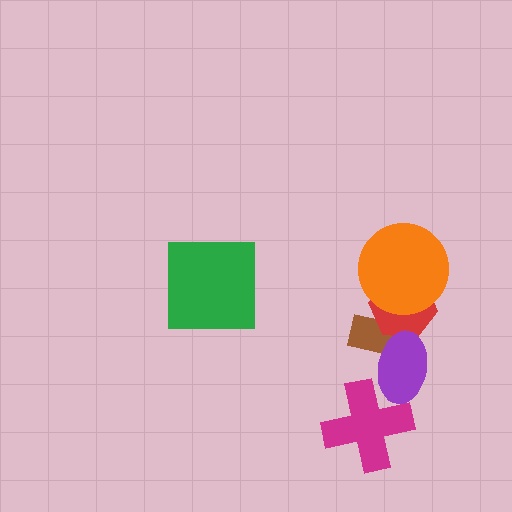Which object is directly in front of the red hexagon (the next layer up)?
The orange circle is directly in front of the red hexagon.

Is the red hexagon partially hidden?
Yes, it is partially covered by another shape.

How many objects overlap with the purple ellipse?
3 objects overlap with the purple ellipse.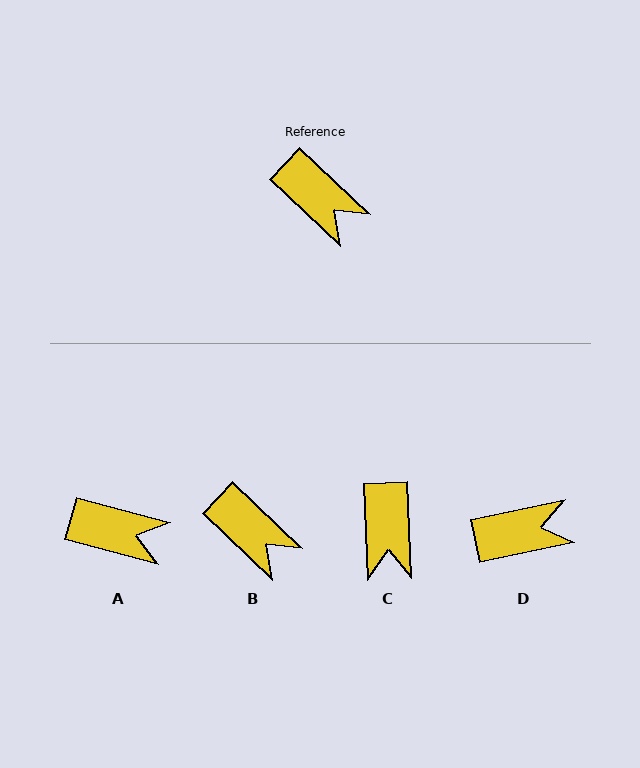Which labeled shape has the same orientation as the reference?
B.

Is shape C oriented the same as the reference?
No, it is off by about 45 degrees.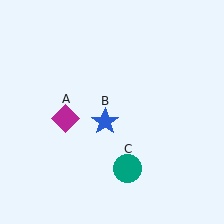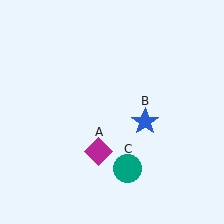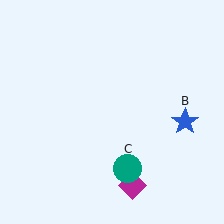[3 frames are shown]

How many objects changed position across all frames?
2 objects changed position: magenta diamond (object A), blue star (object B).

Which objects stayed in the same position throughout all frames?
Teal circle (object C) remained stationary.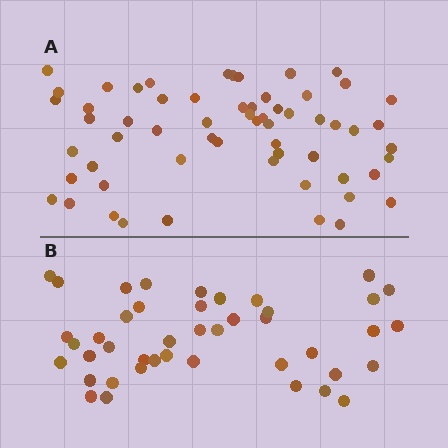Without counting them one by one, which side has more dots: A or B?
Region A (the top region) has more dots.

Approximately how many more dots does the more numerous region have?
Region A has approximately 15 more dots than region B.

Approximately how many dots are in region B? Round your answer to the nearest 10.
About 40 dots. (The exact count is 43, which rounds to 40.)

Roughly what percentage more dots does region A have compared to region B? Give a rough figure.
About 40% more.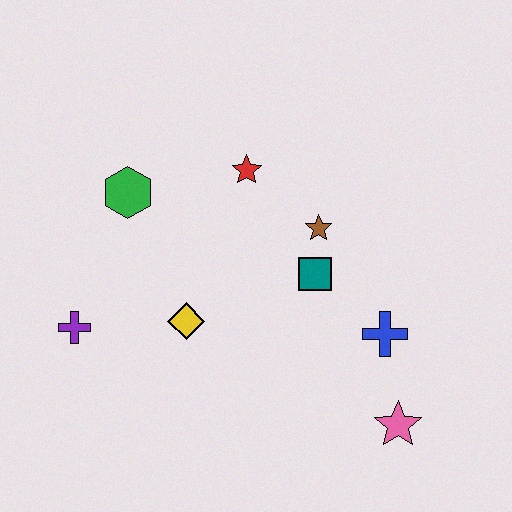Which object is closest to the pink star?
The blue cross is closest to the pink star.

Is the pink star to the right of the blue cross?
Yes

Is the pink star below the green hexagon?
Yes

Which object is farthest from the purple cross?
The pink star is farthest from the purple cross.